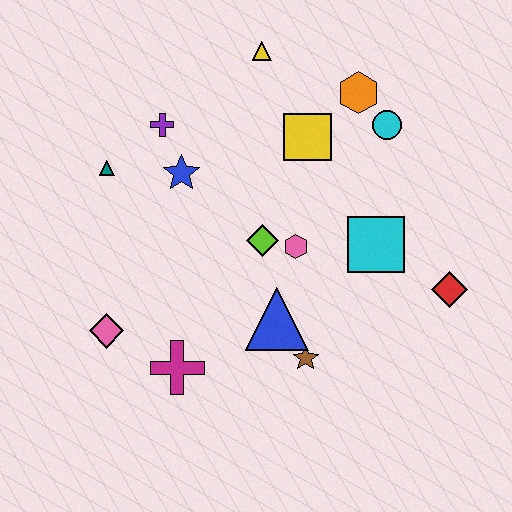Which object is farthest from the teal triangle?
The red diamond is farthest from the teal triangle.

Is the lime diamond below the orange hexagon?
Yes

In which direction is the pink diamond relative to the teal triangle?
The pink diamond is below the teal triangle.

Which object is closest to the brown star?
The blue triangle is closest to the brown star.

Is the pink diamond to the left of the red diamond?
Yes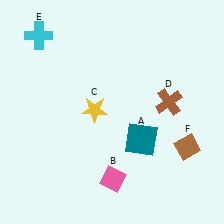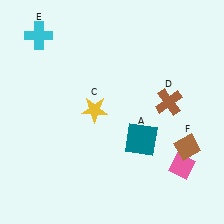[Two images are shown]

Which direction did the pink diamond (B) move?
The pink diamond (B) moved right.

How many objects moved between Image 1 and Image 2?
1 object moved between the two images.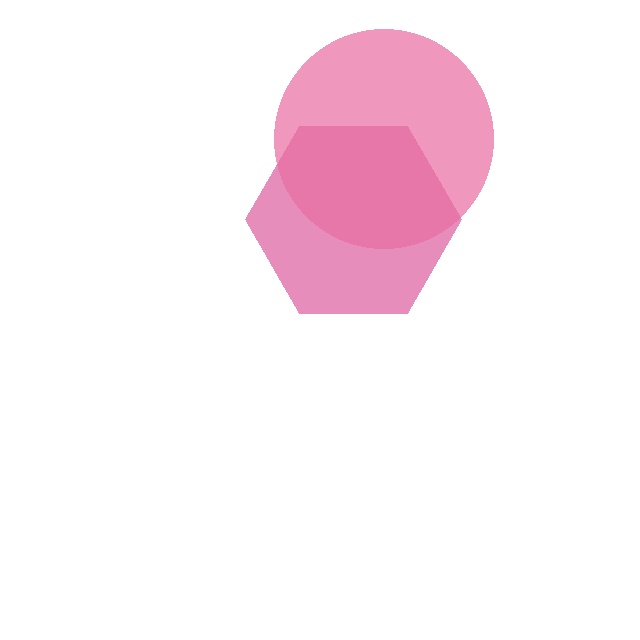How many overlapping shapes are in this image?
There are 2 overlapping shapes in the image.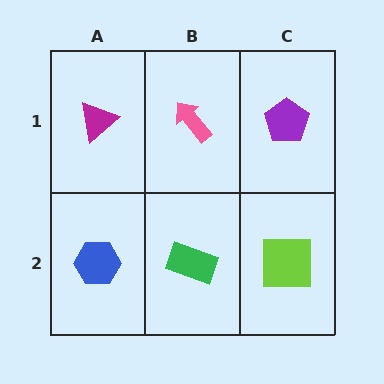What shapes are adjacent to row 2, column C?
A purple pentagon (row 1, column C), a green rectangle (row 2, column B).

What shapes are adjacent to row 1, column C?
A lime square (row 2, column C), a pink arrow (row 1, column B).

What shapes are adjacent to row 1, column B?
A green rectangle (row 2, column B), a magenta triangle (row 1, column A), a purple pentagon (row 1, column C).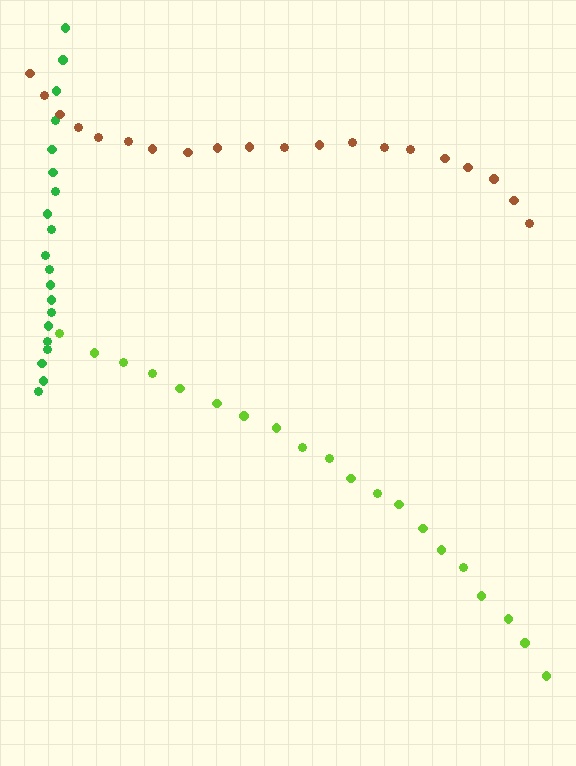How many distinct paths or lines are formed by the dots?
There are 3 distinct paths.